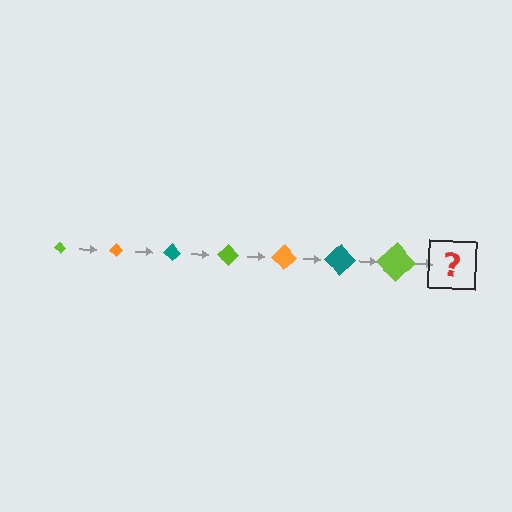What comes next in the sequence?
The next element should be an orange diamond, larger than the previous one.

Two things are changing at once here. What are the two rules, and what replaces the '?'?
The two rules are that the diamond grows larger each step and the color cycles through lime, orange, and teal. The '?' should be an orange diamond, larger than the previous one.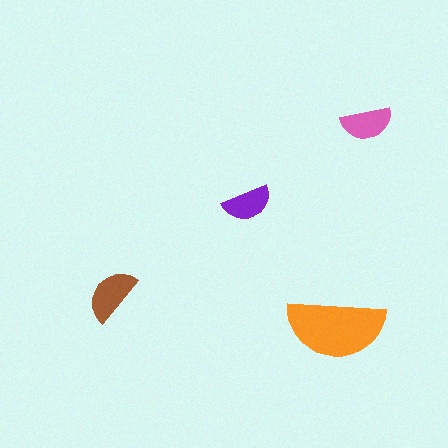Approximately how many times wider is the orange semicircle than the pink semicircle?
About 2 times wider.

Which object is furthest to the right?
The pink semicircle is rightmost.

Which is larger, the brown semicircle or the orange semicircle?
The orange one.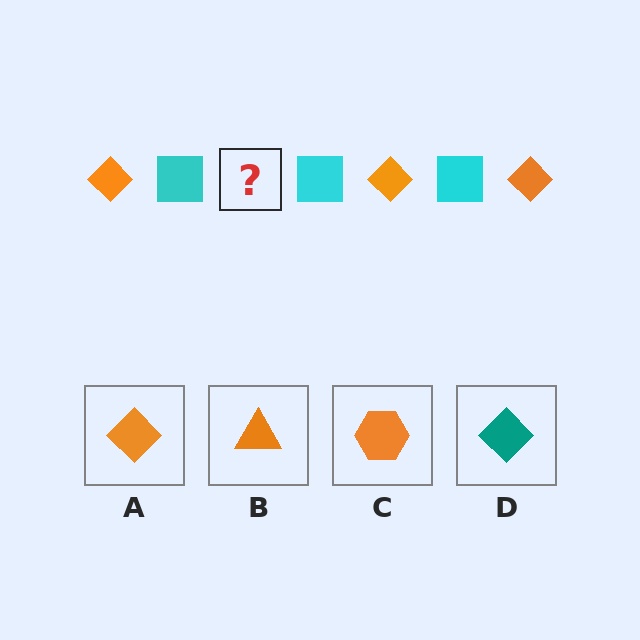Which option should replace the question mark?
Option A.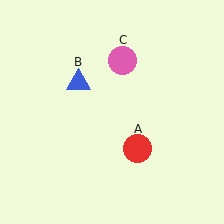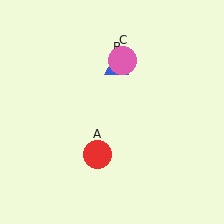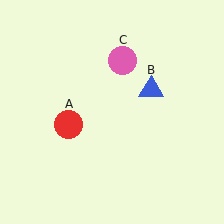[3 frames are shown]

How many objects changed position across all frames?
2 objects changed position: red circle (object A), blue triangle (object B).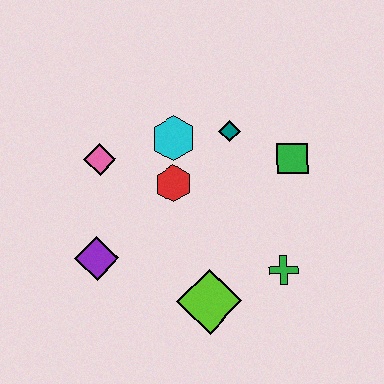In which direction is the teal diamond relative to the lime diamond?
The teal diamond is above the lime diamond.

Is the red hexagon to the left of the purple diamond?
No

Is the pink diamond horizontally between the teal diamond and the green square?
No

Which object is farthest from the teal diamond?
The purple diamond is farthest from the teal diamond.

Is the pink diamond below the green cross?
No